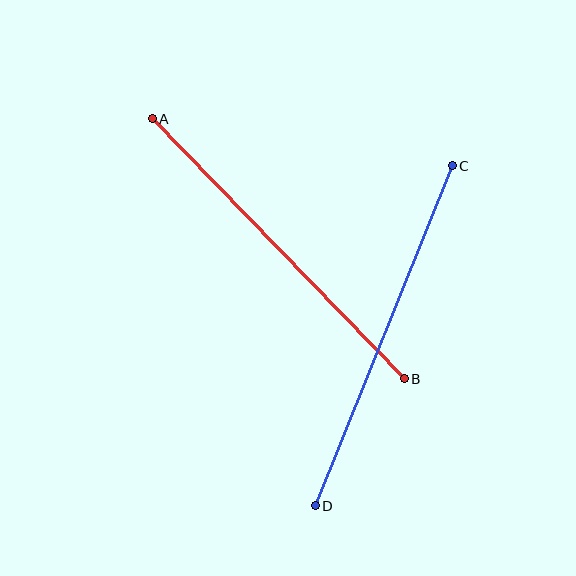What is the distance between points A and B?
The distance is approximately 362 pixels.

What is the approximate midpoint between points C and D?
The midpoint is at approximately (384, 336) pixels.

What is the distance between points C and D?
The distance is approximately 366 pixels.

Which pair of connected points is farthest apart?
Points C and D are farthest apart.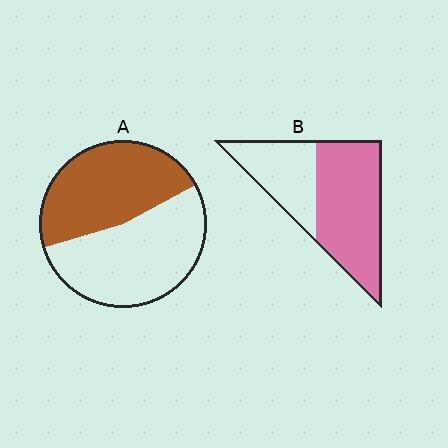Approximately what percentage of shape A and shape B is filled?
A is approximately 45% and B is approximately 65%.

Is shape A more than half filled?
Roughly half.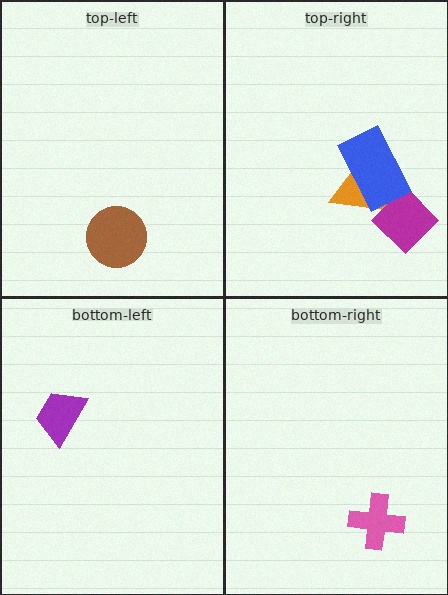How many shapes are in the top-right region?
3.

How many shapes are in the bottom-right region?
1.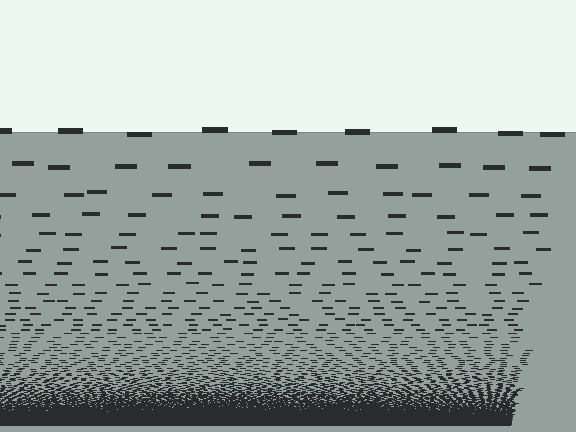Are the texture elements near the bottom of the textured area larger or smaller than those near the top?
Smaller. The gradient is inverted — elements near the bottom are smaller and denser.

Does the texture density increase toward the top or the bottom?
Density increases toward the bottom.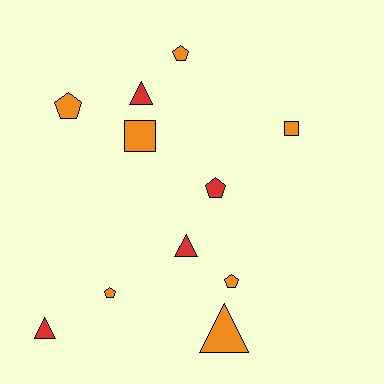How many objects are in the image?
There are 11 objects.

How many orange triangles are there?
There is 1 orange triangle.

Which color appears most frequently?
Orange, with 7 objects.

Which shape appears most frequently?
Pentagon, with 5 objects.